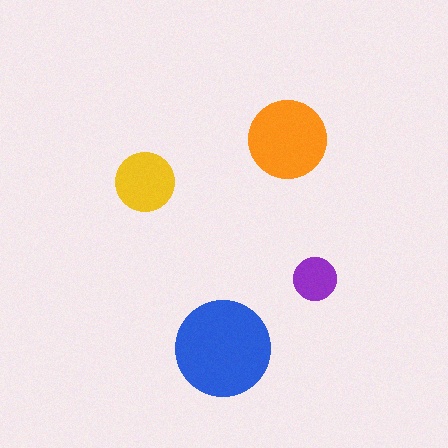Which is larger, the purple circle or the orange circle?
The orange one.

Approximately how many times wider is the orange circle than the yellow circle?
About 1.5 times wider.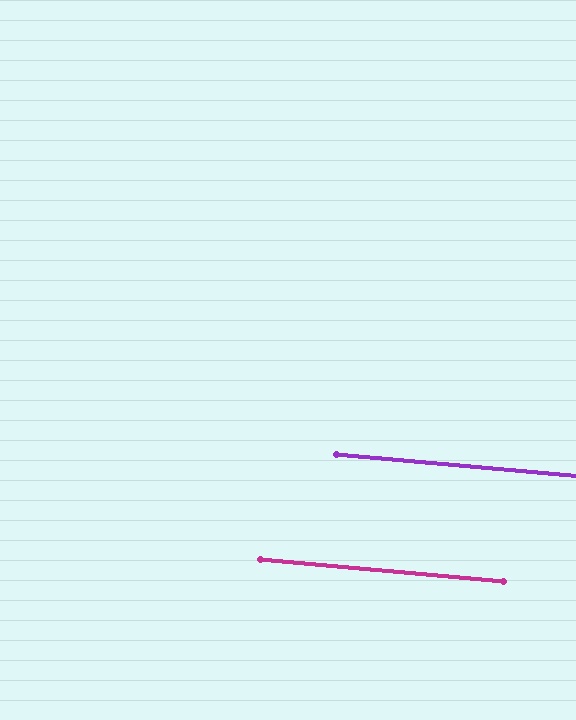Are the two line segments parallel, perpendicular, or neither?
Parallel — their directions differ by only 0.1°.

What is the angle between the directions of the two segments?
Approximately 0 degrees.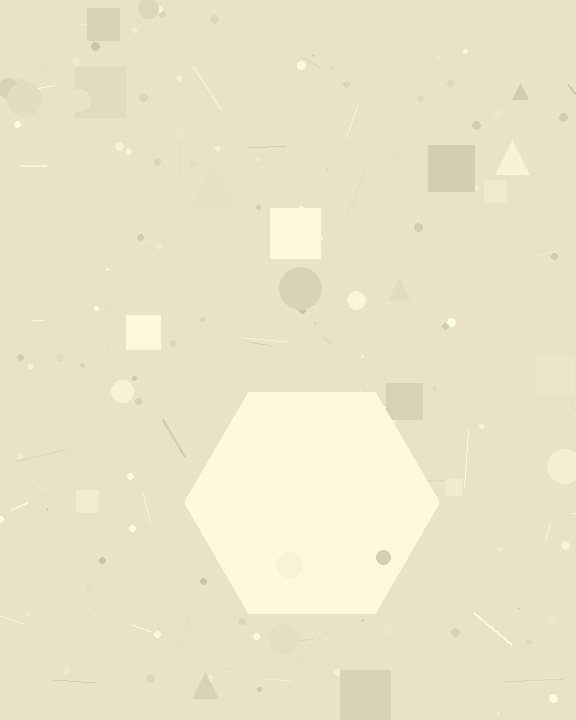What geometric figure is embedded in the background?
A hexagon is embedded in the background.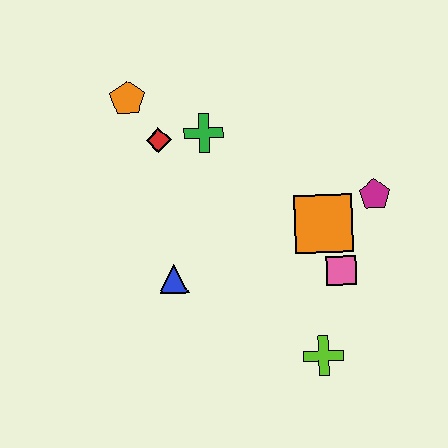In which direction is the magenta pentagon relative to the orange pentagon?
The magenta pentagon is to the right of the orange pentagon.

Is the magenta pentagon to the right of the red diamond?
Yes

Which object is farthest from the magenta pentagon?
The orange pentagon is farthest from the magenta pentagon.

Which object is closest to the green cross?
The red diamond is closest to the green cross.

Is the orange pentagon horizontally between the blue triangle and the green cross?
No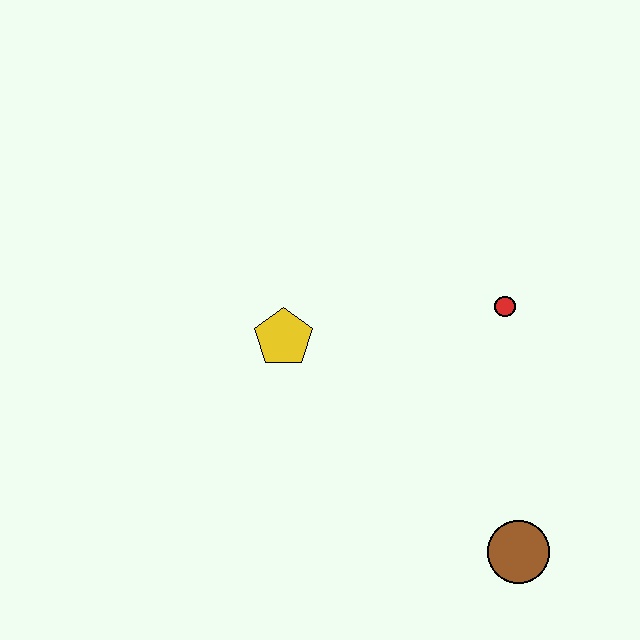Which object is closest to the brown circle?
The red circle is closest to the brown circle.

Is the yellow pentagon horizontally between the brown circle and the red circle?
No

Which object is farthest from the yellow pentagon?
The brown circle is farthest from the yellow pentagon.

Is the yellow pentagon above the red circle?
No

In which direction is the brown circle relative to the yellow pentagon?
The brown circle is to the right of the yellow pentagon.